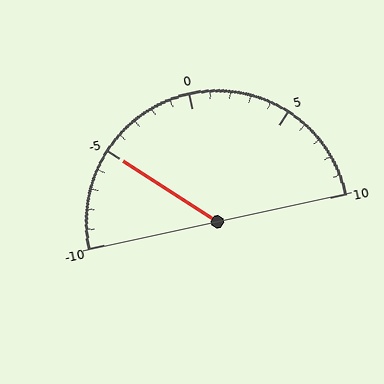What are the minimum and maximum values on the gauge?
The gauge ranges from -10 to 10.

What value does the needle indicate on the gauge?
The needle indicates approximately -5.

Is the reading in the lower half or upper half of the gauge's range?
The reading is in the lower half of the range (-10 to 10).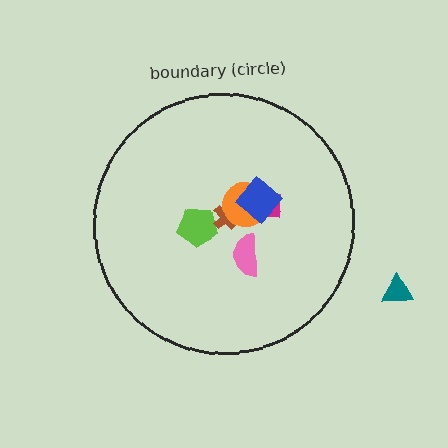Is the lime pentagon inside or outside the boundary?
Inside.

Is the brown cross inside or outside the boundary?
Inside.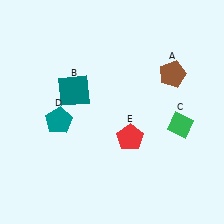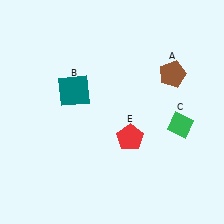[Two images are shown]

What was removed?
The teal pentagon (D) was removed in Image 2.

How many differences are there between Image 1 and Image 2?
There is 1 difference between the two images.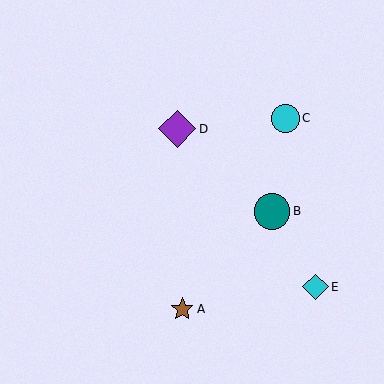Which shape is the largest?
The purple diamond (labeled D) is the largest.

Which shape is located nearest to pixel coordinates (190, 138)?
The purple diamond (labeled D) at (177, 129) is nearest to that location.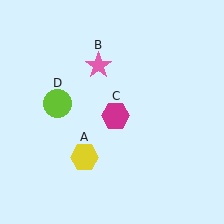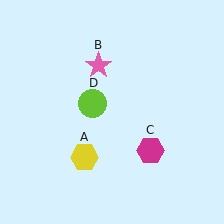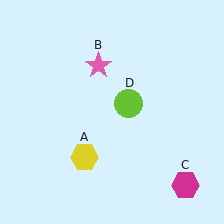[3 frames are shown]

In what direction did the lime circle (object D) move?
The lime circle (object D) moved right.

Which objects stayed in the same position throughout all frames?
Yellow hexagon (object A) and pink star (object B) remained stationary.